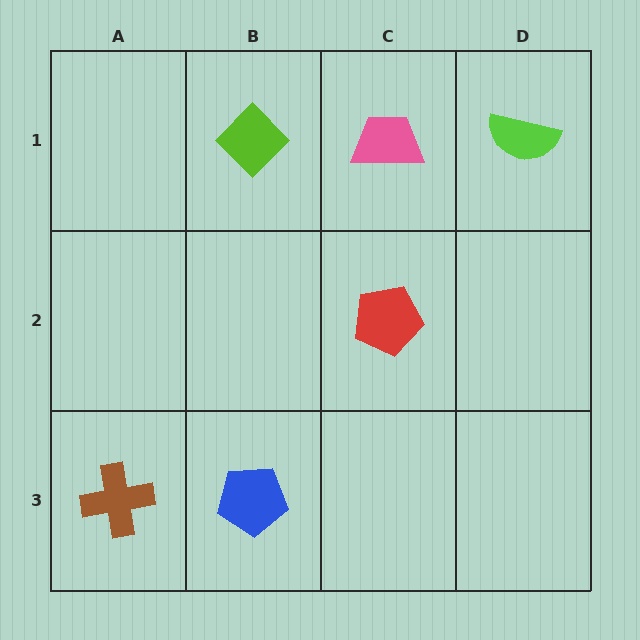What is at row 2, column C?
A red pentagon.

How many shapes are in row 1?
3 shapes.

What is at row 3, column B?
A blue pentagon.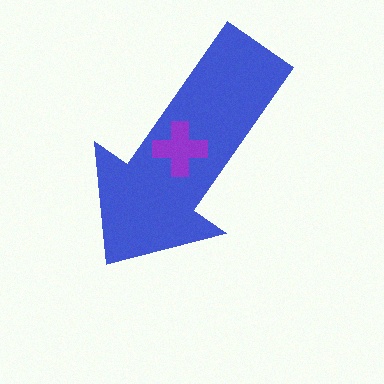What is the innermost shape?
The purple cross.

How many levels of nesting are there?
2.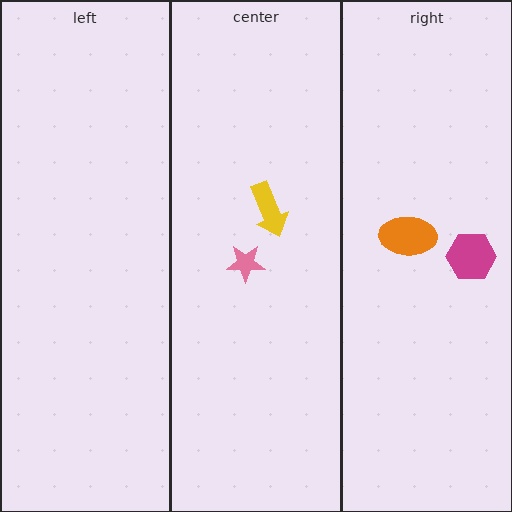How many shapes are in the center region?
2.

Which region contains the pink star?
The center region.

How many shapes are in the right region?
2.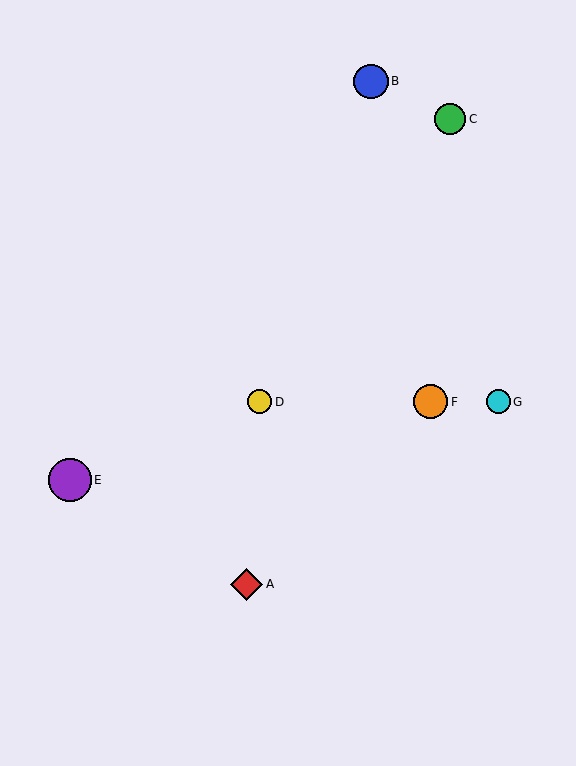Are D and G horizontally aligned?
Yes, both are at y≈402.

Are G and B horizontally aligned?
No, G is at y≈402 and B is at y≈81.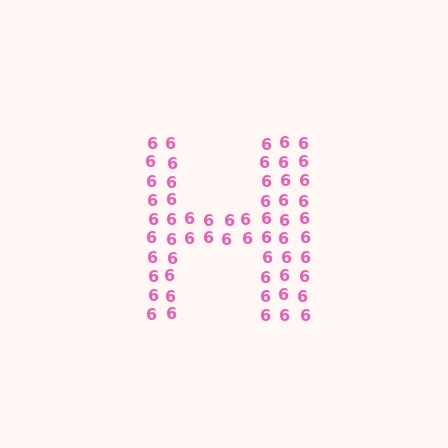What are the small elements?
The small elements are digit 6's.